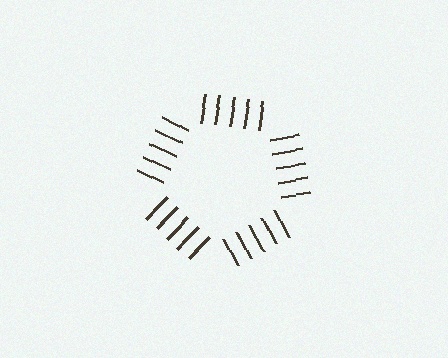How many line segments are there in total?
25 — 5 along each of the 5 edges.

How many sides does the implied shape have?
5 sides — the line-ends trace a pentagon.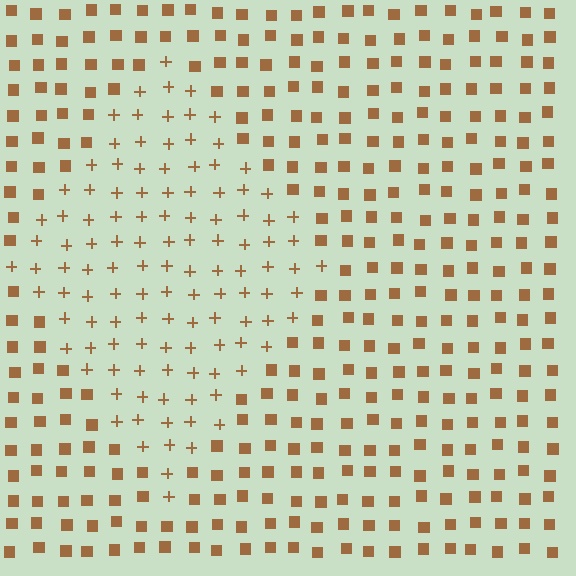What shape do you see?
I see a diamond.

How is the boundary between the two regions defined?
The boundary is defined by a change in element shape: plus signs inside vs. squares outside. All elements share the same color and spacing.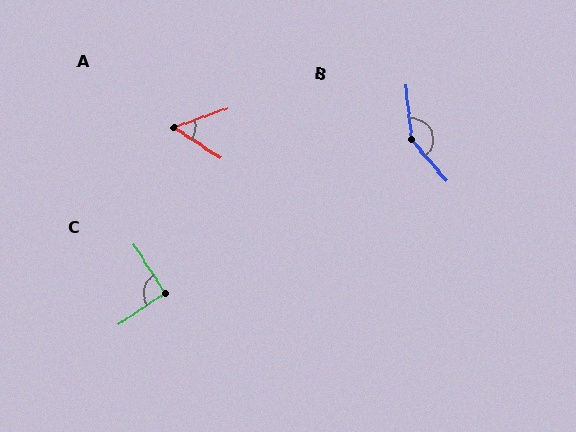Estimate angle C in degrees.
Approximately 91 degrees.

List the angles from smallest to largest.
A (53°), C (91°), B (146°).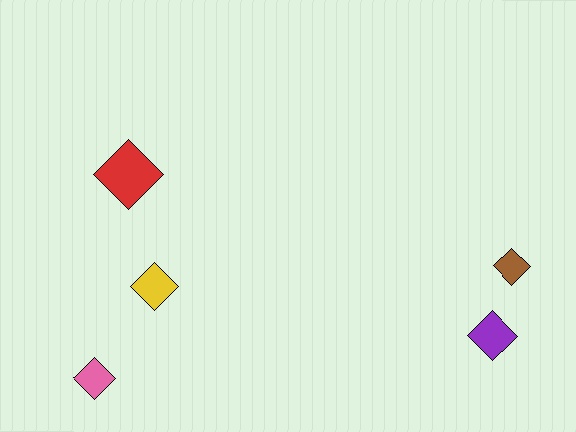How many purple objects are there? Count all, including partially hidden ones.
There is 1 purple object.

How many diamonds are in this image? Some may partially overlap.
There are 5 diamonds.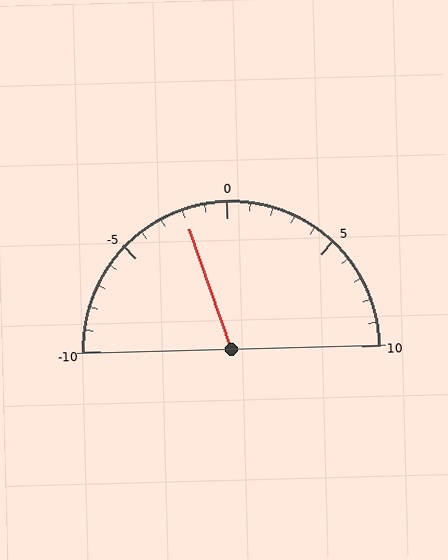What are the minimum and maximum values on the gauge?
The gauge ranges from -10 to 10.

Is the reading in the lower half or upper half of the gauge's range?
The reading is in the lower half of the range (-10 to 10).